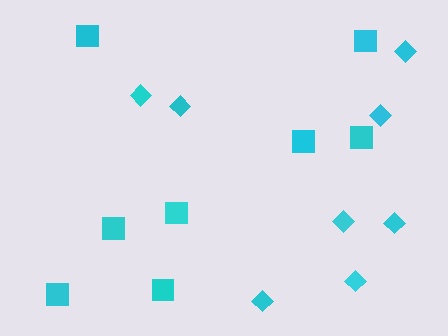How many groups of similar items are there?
There are 2 groups: one group of diamonds (8) and one group of squares (8).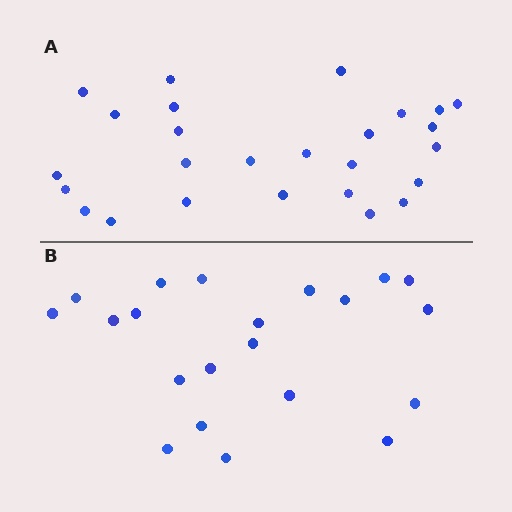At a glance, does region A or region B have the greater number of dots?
Region A (the top region) has more dots.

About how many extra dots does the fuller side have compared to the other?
Region A has about 5 more dots than region B.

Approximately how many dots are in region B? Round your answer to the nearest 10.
About 20 dots. (The exact count is 21, which rounds to 20.)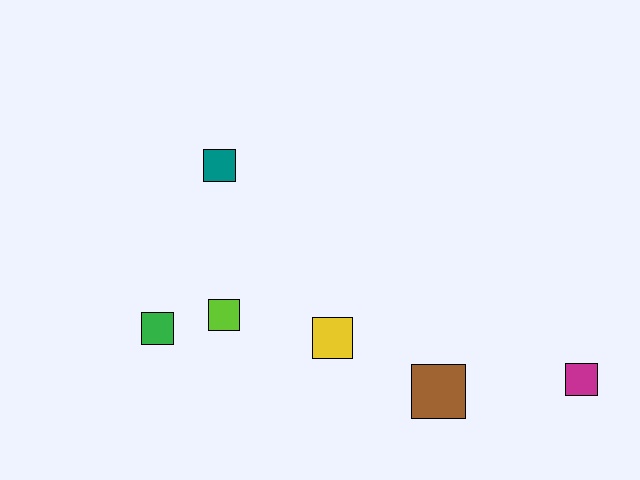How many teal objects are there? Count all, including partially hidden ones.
There is 1 teal object.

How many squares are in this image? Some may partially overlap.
There are 6 squares.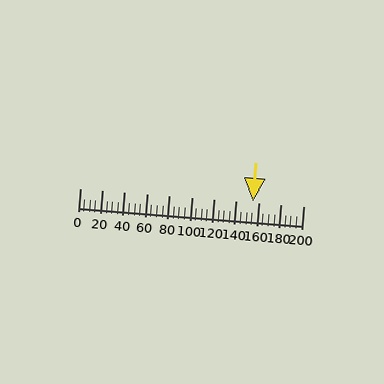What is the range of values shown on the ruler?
The ruler shows values from 0 to 200.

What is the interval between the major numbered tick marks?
The major tick marks are spaced 20 units apart.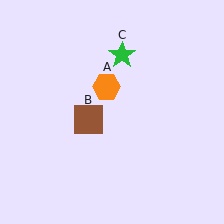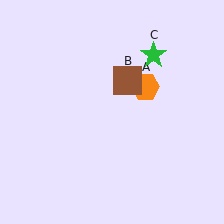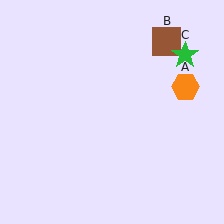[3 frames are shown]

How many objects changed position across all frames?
3 objects changed position: orange hexagon (object A), brown square (object B), green star (object C).